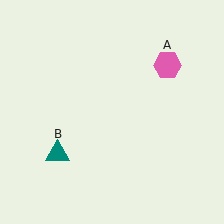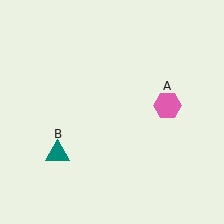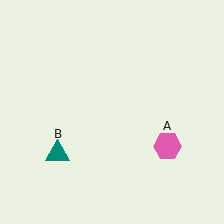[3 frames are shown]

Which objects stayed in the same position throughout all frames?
Teal triangle (object B) remained stationary.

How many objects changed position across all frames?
1 object changed position: pink hexagon (object A).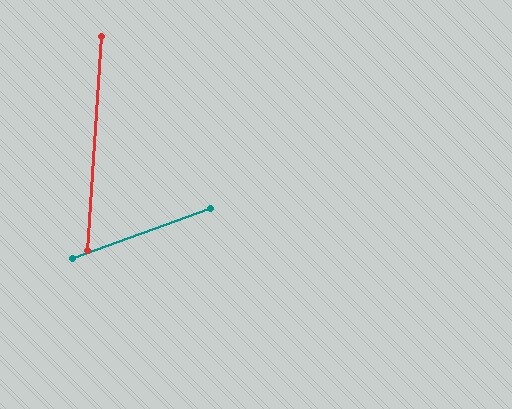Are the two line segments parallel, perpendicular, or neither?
Neither parallel nor perpendicular — they differ by about 66°.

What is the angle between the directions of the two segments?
Approximately 66 degrees.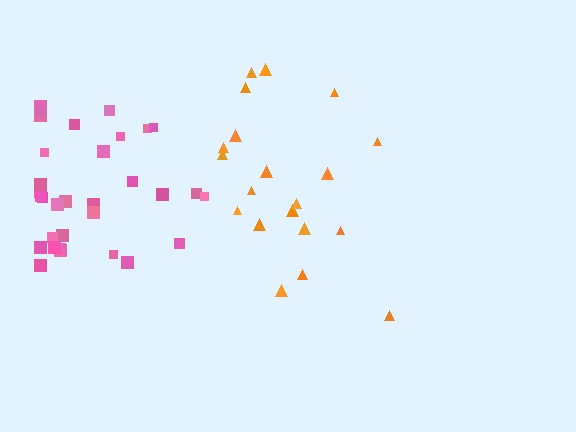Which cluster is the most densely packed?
Pink.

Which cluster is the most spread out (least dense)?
Orange.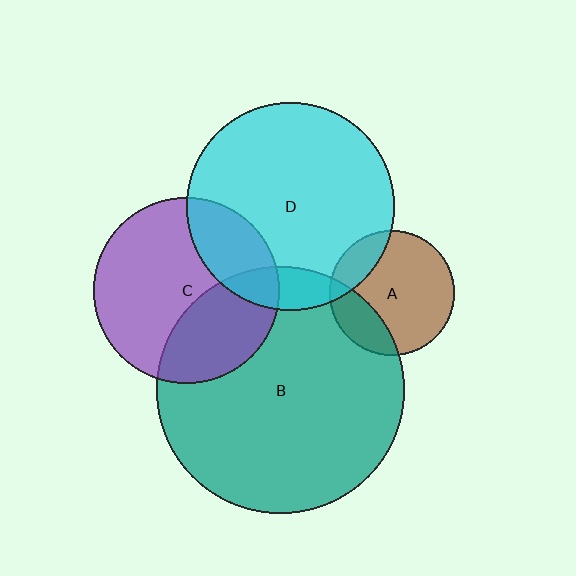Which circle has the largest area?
Circle B (teal).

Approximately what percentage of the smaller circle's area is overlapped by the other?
Approximately 15%.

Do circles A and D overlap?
Yes.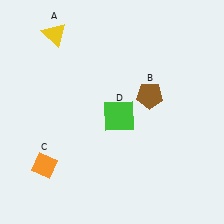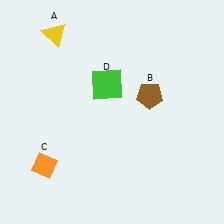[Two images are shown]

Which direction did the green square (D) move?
The green square (D) moved up.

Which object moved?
The green square (D) moved up.